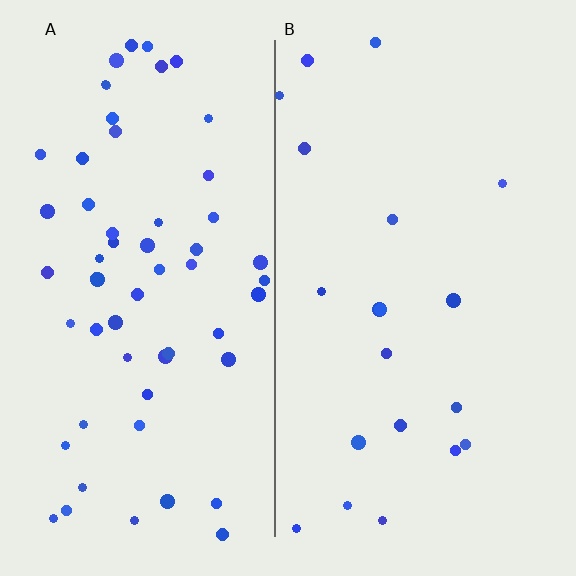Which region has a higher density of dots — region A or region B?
A (the left).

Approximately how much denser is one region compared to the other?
Approximately 2.9× — region A over region B.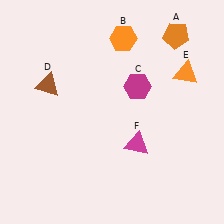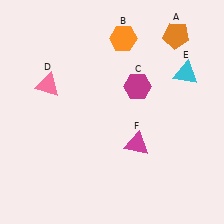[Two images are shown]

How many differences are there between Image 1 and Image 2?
There are 2 differences between the two images.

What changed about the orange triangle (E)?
In Image 1, E is orange. In Image 2, it changed to cyan.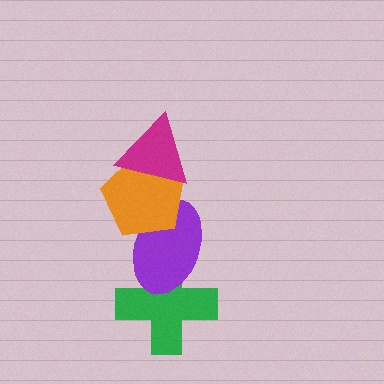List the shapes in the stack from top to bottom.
From top to bottom: the magenta triangle, the orange pentagon, the purple ellipse, the green cross.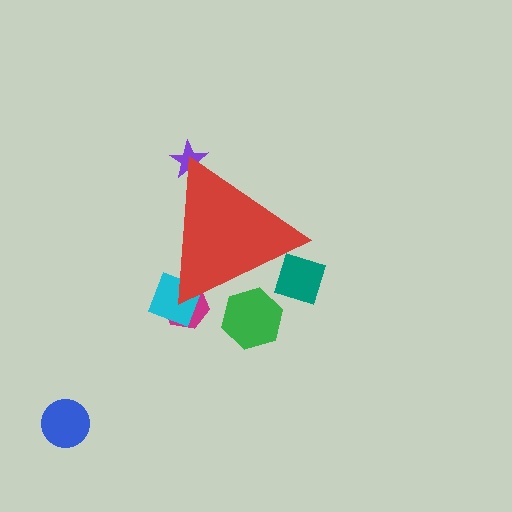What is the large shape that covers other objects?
A red triangle.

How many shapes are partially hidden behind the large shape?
5 shapes are partially hidden.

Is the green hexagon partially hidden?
Yes, the green hexagon is partially hidden behind the red triangle.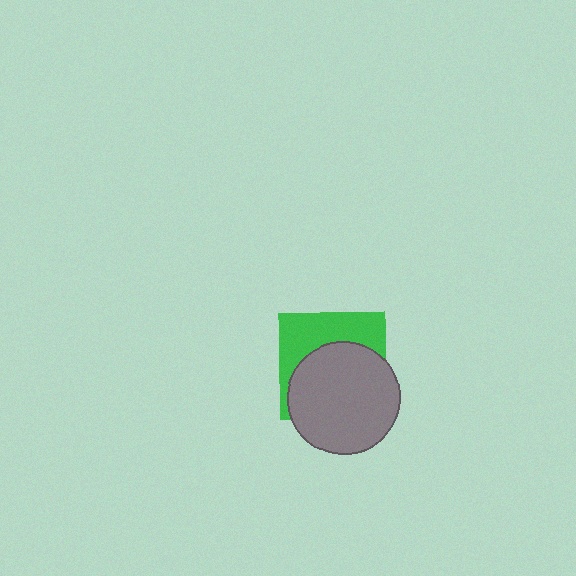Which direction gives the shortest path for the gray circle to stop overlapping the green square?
Moving down gives the shortest separation.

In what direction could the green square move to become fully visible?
The green square could move up. That would shift it out from behind the gray circle entirely.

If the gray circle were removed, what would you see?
You would see the complete green square.